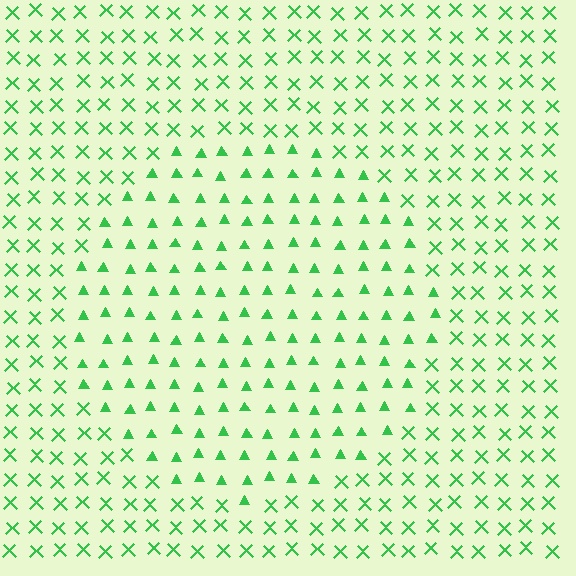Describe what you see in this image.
The image is filled with small green elements arranged in a uniform grid. A circle-shaped region contains triangles, while the surrounding area contains X marks. The boundary is defined purely by the change in element shape.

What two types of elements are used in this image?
The image uses triangles inside the circle region and X marks outside it.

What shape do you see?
I see a circle.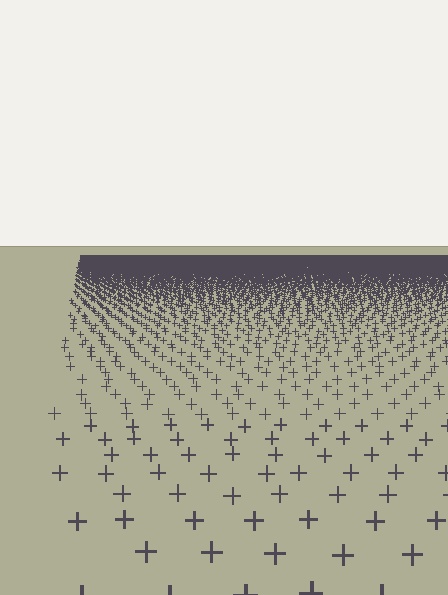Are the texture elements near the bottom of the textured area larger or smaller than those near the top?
Larger. Near the bottom, elements are closer to the viewer and appear at a bigger on-screen size.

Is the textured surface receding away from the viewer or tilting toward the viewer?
The surface is receding away from the viewer. Texture elements get smaller and denser toward the top.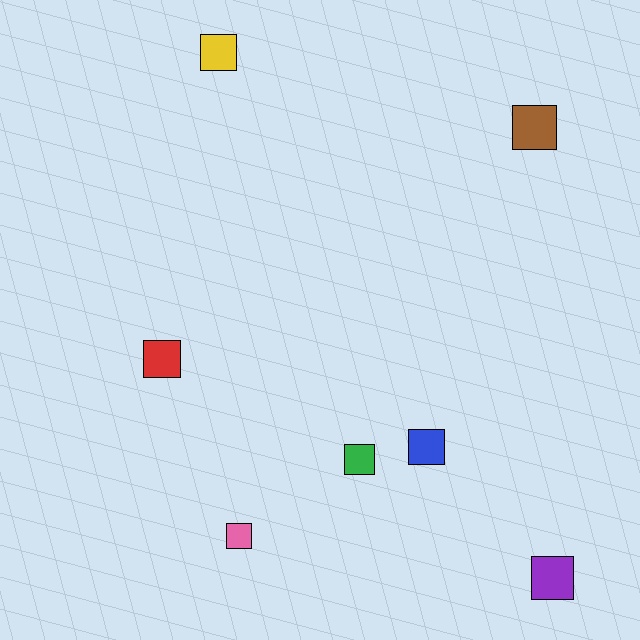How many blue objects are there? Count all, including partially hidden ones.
There is 1 blue object.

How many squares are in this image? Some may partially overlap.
There are 7 squares.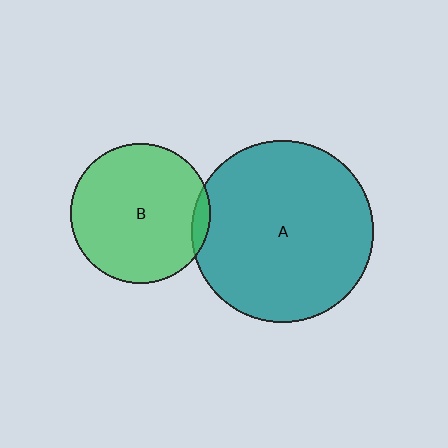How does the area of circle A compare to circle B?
Approximately 1.7 times.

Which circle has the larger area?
Circle A (teal).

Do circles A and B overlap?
Yes.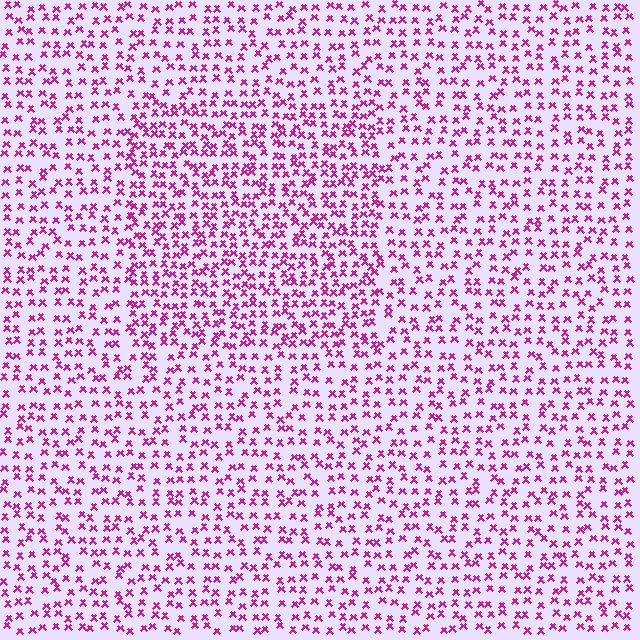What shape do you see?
I see a rectangle.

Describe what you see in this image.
The image contains small magenta elements arranged at two different densities. A rectangle-shaped region is visible where the elements are more densely packed than the surrounding area.